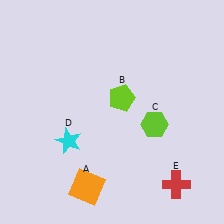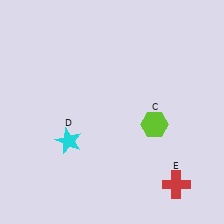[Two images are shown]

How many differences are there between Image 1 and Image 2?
There are 2 differences between the two images.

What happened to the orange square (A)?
The orange square (A) was removed in Image 2. It was in the bottom-left area of Image 1.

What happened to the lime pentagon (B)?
The lime pentagon (B) was removed in Image 2. It was in the top-right area of Image 1.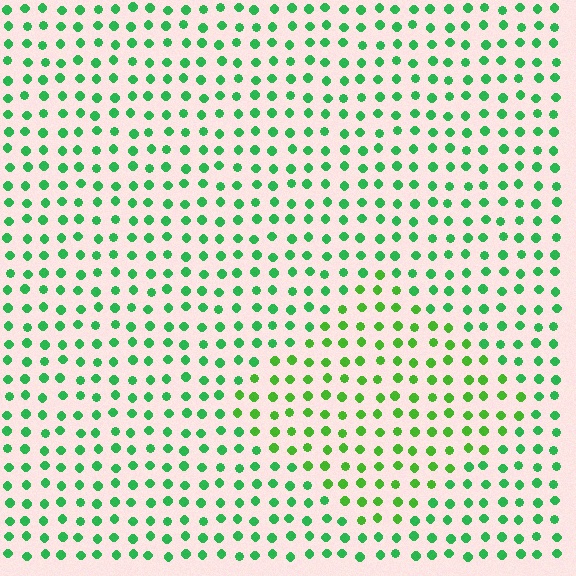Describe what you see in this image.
The image is filled with small green elements in a uniform arrangement. A diamond-shaped region is visible where the elements are tinted to a slightly different hue, forming a subtle color boundary.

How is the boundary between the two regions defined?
The boundary is defined purely by a slight shift in hue (about 27 degrees). Spacing, size, and orientation are identical on both sides.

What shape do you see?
I see a diamond.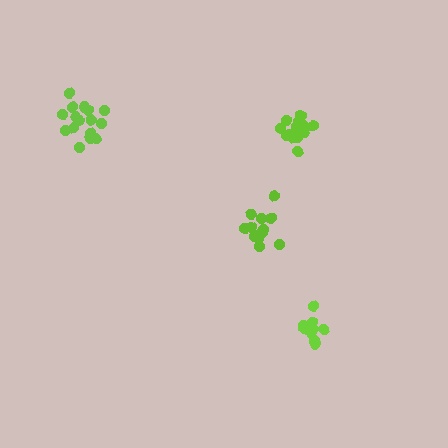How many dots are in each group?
Group 1: 13 dots, Group 2: 11 dots, Group 3: 16 dots, Group 4: 12 dots (52 total).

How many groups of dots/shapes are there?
There are 4 groups.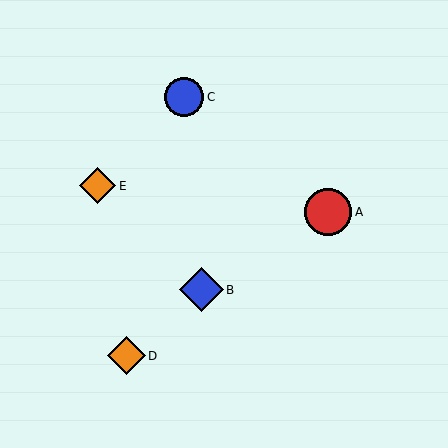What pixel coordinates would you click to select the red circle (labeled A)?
Click at (328, 212) to select the red circle A.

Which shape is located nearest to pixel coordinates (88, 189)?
The orange diamond (labeled E) at (98, 186) is nearest to that location.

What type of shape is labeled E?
Shape E is an orange diamond.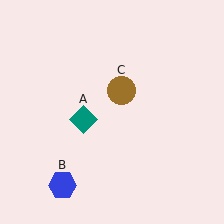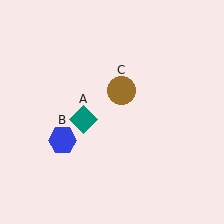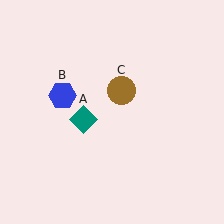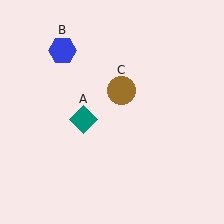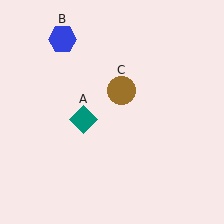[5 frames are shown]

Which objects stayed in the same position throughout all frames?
Teal diamond (object A) and brown circle (object C) remained stationary.